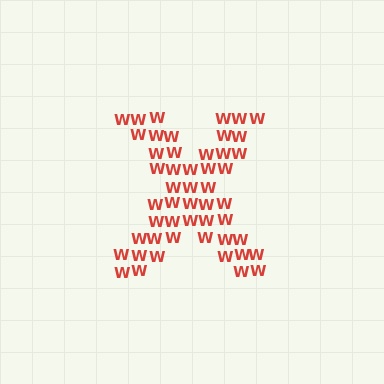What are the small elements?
The small elements are letter W's.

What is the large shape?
The large shape is the letter X.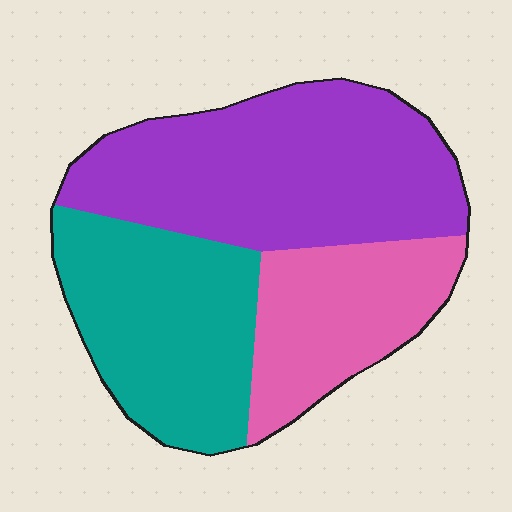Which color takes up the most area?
Purple, at roughly 45%.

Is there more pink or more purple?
Purple.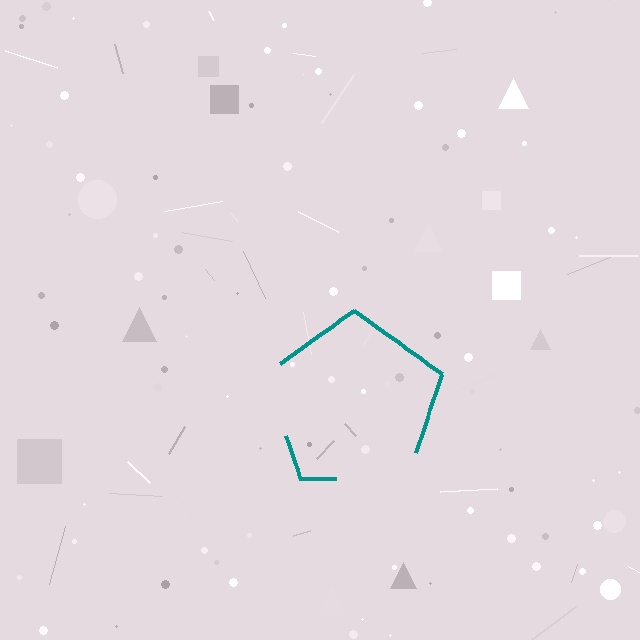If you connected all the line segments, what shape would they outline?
They would outline a pentagon.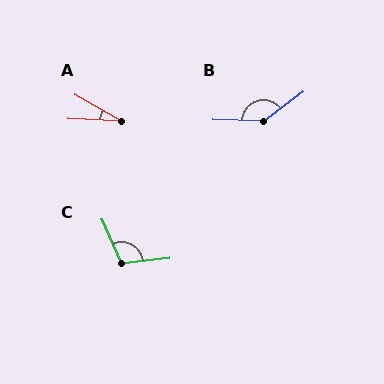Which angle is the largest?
B, at approximately 141 degrees.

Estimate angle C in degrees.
Approximately 107 degrees.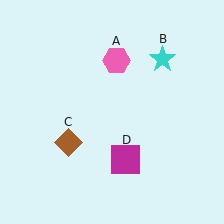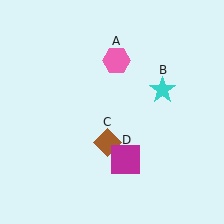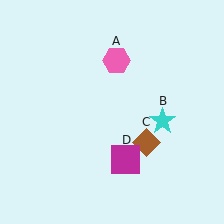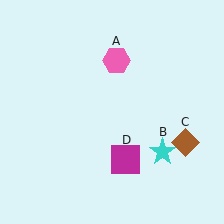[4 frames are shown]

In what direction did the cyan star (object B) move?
The cyan star (object B) moved down.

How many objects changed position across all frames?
2 objects changed position: cyan star (object B), brown diamond (object C).